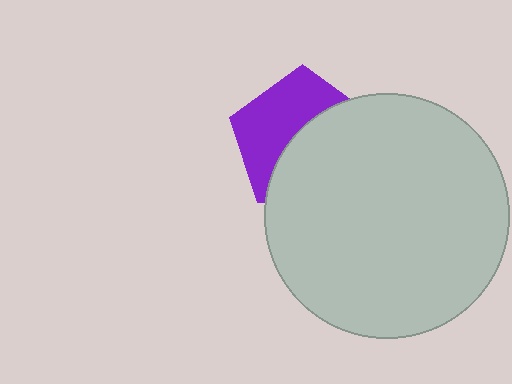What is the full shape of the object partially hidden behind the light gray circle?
The partially hidden object is a purple pentagon.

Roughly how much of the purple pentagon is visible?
About half of it is visible (roughly 46%).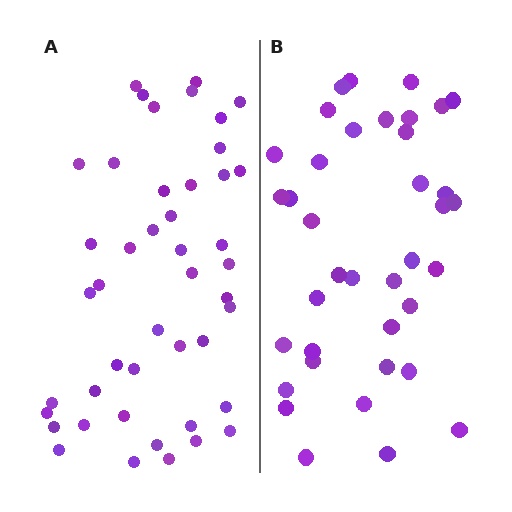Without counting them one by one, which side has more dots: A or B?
Region A (the left region) has more dots.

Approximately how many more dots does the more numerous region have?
Region A has roughly 8 or so more dots than region B.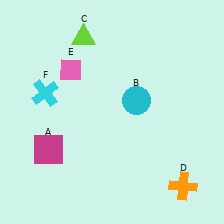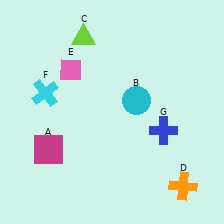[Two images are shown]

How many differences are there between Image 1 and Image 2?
There is 1 difference between the two images.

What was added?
A blue cross (G) was added in Image 2.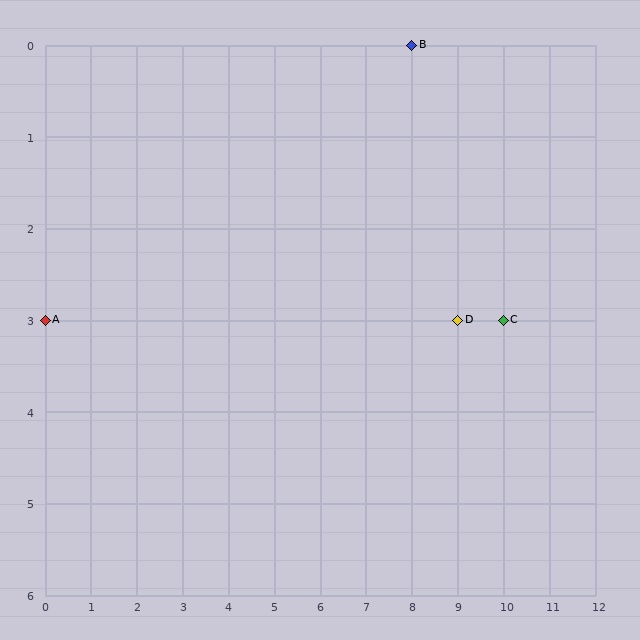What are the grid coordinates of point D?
Point D is at grid coordinates (9, 3).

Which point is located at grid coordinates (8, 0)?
Point B is at (8, 0).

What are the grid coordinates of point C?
Point C is at grid coordinates (10, 3).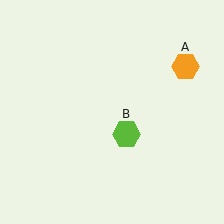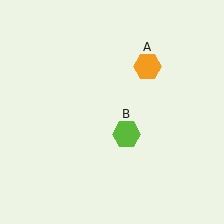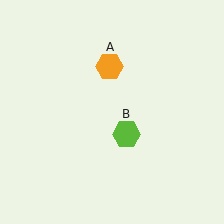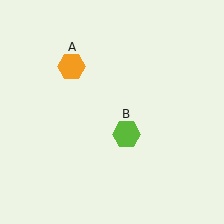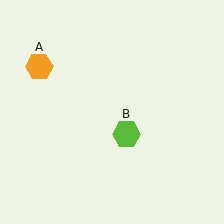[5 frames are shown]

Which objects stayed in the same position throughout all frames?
Lime hexagon (object B) remained stationary.